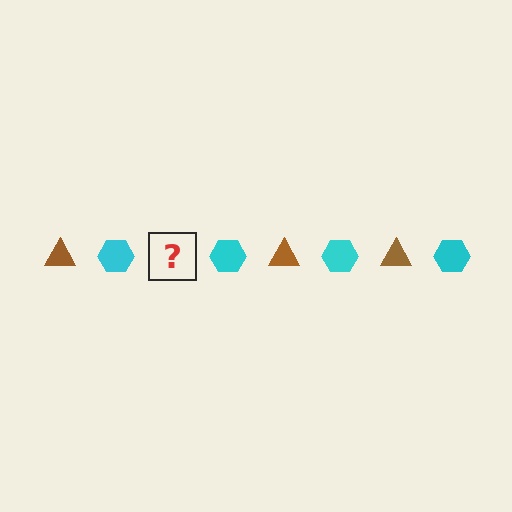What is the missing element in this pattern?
The missing element is a brown triangle.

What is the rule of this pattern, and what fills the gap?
The rule is that the pattern alternates between brown triangle and cyan hexagon. The gap should be filled with a brown triangle.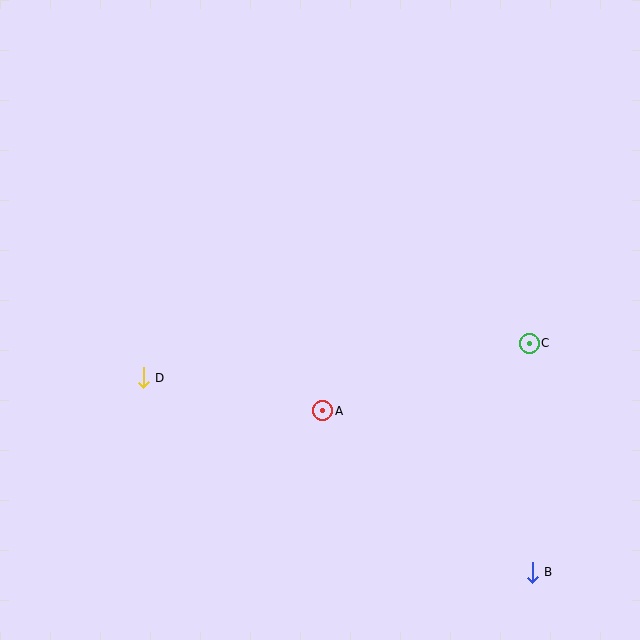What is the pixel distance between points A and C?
The distance between A and C is 217 pixels.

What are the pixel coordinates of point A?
Point A is at (323, 411).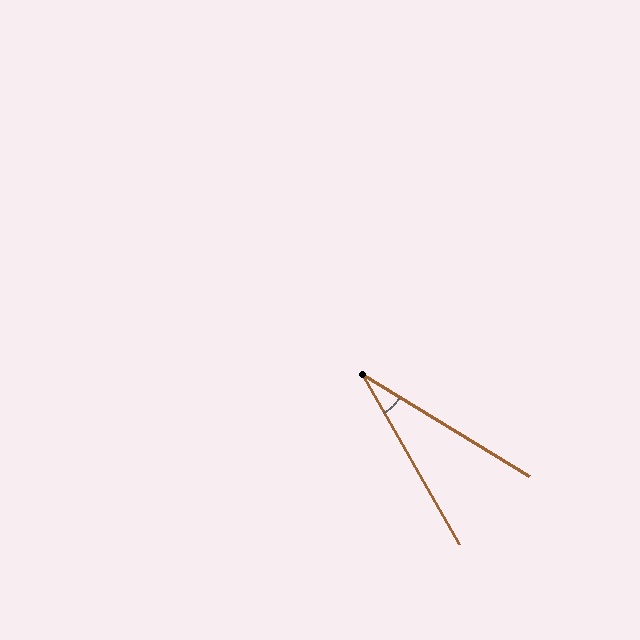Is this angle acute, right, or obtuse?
It is acute.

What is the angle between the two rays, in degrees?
Approximately 29 degrees.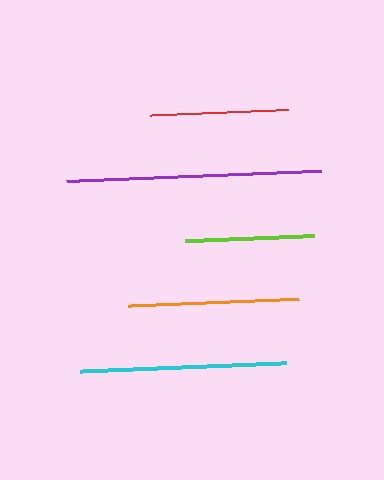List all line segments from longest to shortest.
From longest to shortest: purple, cyan, orange, red, lime.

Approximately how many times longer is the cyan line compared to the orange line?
The cyan line is approximately 1.2 times the length of the orange line.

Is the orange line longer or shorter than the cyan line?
The cyan line is longer than the orange line.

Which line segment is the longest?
The purple line is the longest at approximately 255 pixels.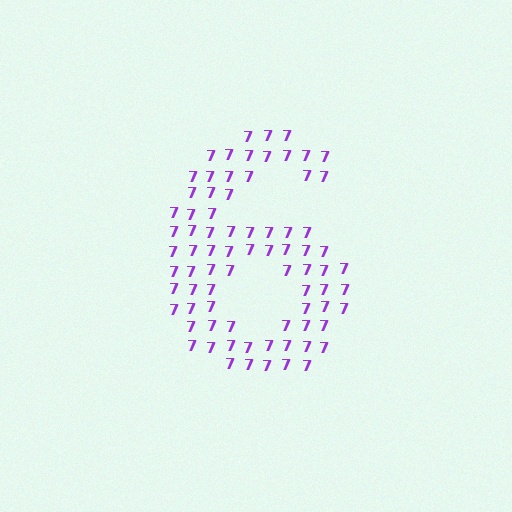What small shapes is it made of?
It is made of small digit 7's.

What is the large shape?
The large shape is the digit 6.